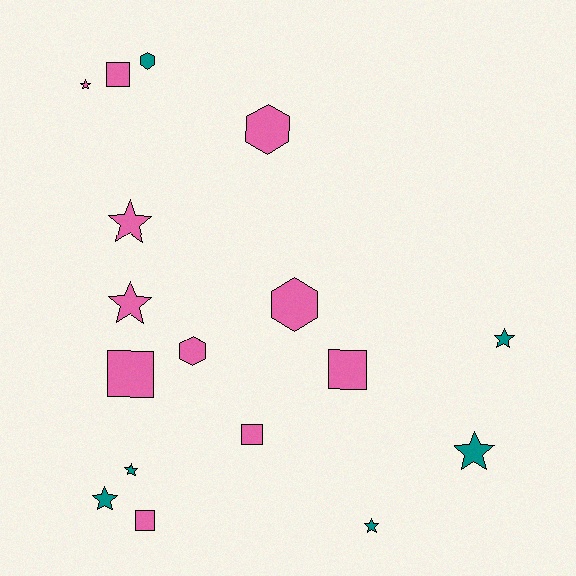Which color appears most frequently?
Pink, with 11 objects.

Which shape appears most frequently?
Star, with 8 objects.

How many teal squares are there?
There are no teal squares.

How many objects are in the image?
There are 17 objects.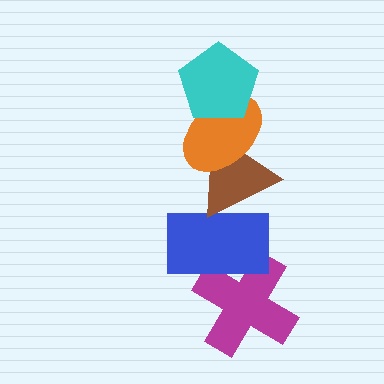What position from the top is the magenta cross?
The magenta cross is 5th from the top.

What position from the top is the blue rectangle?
The blue rectangle is 4th from the top.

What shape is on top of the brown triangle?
The orange ellipse is on top of the brown triangle.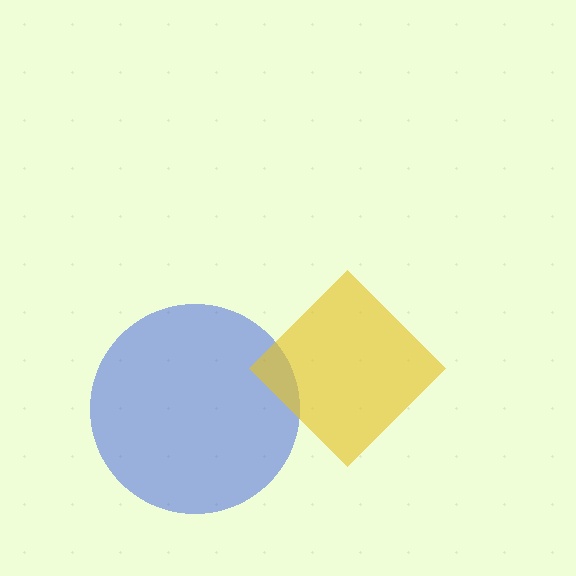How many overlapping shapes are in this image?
There are 2 overlapping shapes in the image.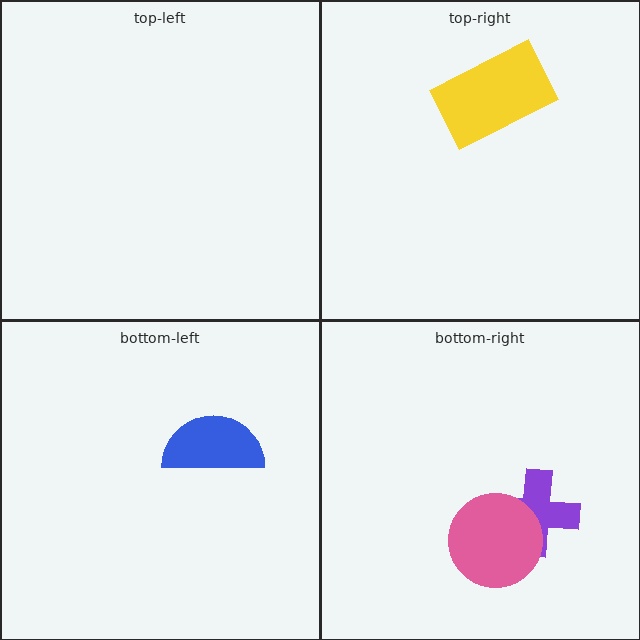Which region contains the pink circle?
The bottom-right region.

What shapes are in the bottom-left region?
The blue semicircle.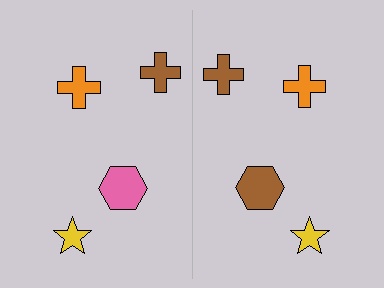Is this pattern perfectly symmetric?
No, the pattern is not perfectly symmetric. The brown hexagon on the right side breaks the symmetry — its mirror counterpart is pink.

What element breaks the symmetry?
The brown hexagon on the right side breaks the symmetry — its mirror counterpart is pink.